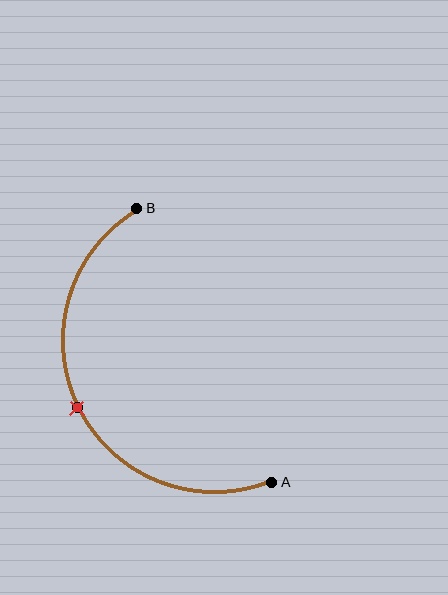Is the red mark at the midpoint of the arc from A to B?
Yes. The red mark lies on the arc at equal arc-length from both A and B — it is the arc midpoint.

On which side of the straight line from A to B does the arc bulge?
The arc bulges to the left of the straight line connecting A and B.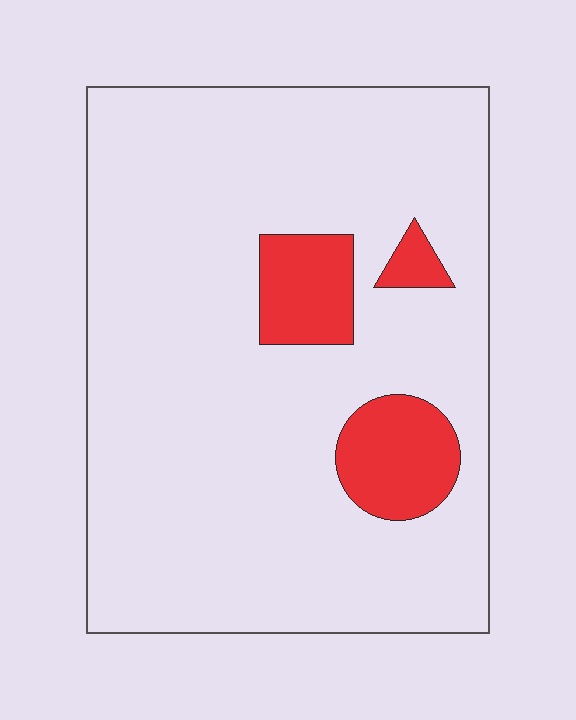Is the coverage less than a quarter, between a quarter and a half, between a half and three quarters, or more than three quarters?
Less than a quarter.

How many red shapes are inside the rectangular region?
3.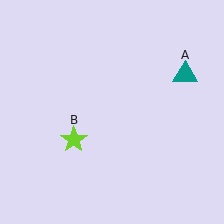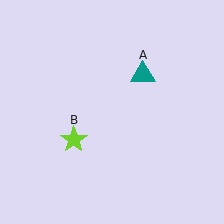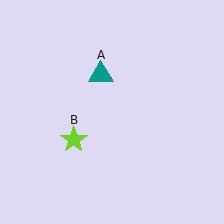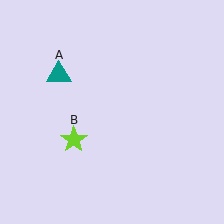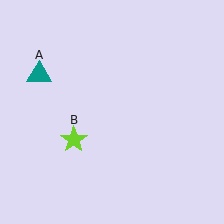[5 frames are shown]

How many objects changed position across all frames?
1 object changed position: teal triangle (object A).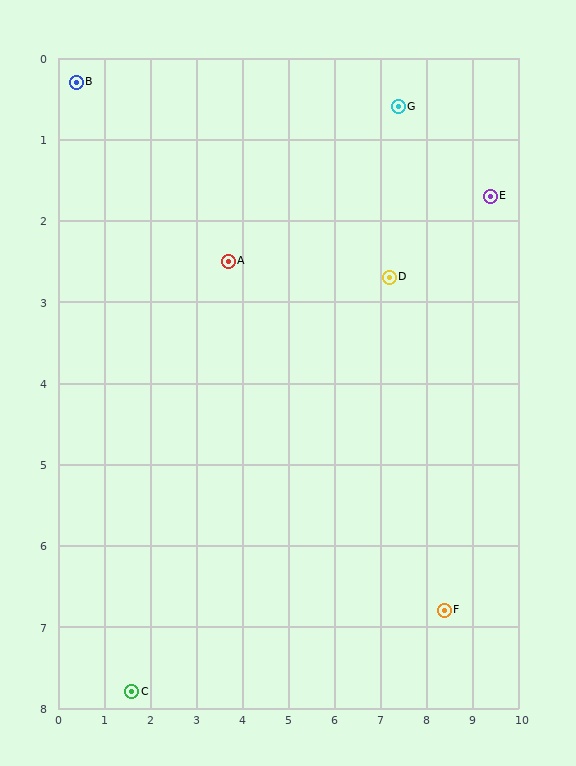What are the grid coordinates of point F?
Point F is at approximately (8.4, 6.8).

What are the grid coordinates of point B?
Point B is at approximately (0.4, 0.3).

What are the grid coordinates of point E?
Point E is at approximately (9.4, 1.7).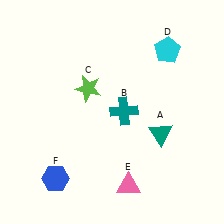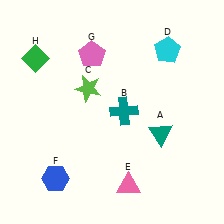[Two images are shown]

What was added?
A pink pentagon (G), a green diamond (H) were added in Image 2.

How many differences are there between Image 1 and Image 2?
There are 2 differences between the two images.